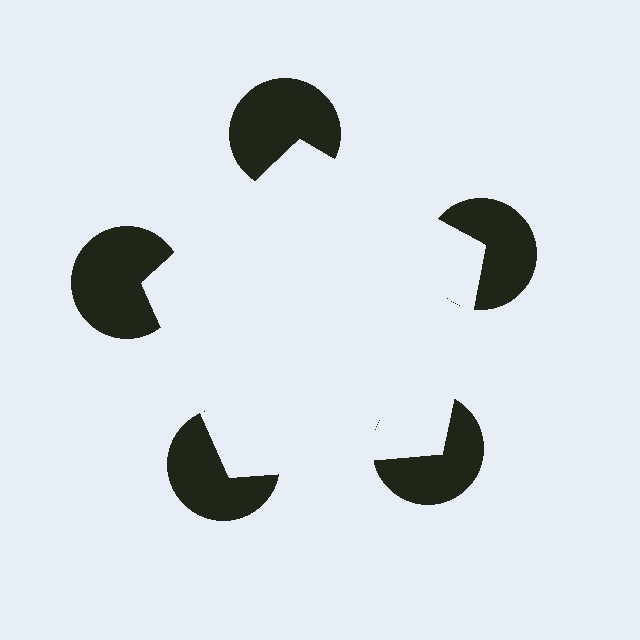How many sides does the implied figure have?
5 sides.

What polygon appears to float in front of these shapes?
An illusory pentagon — its edges are inferred from the aligned wedge cuts in the pac-man discs, not physically drawn.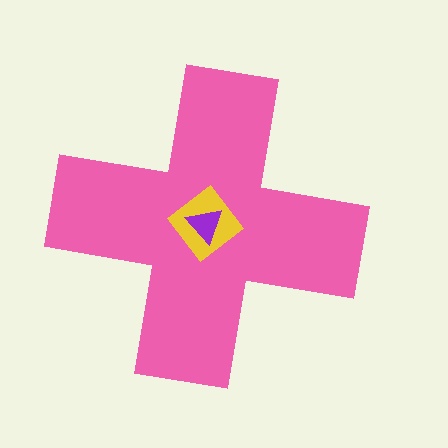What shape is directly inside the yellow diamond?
The purple triangle.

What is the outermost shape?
The pink cross.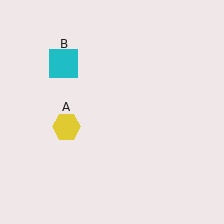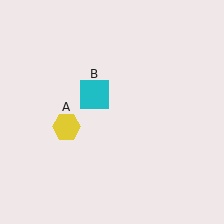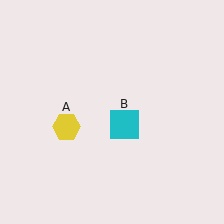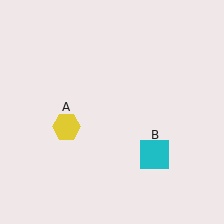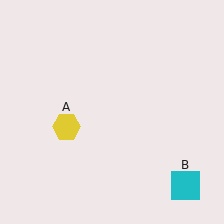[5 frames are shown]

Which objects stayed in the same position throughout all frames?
Yellow hexagon (object A) remained stationary.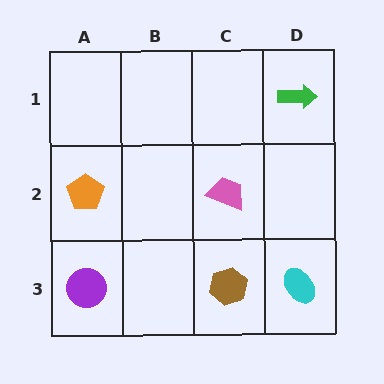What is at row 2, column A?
An orange pentagon.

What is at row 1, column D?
A green arrow.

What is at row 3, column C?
A brown hexagon.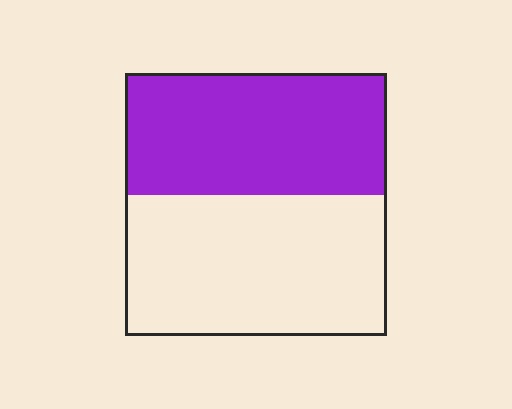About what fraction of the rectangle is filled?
About one half (1/2).